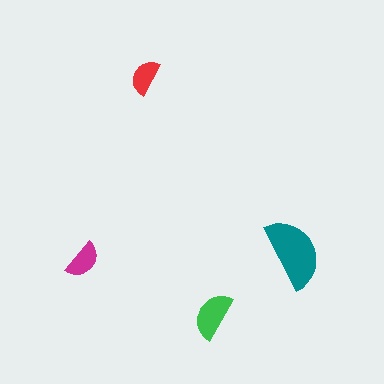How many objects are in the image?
There are 4 objects in the image.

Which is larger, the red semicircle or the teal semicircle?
The teal one.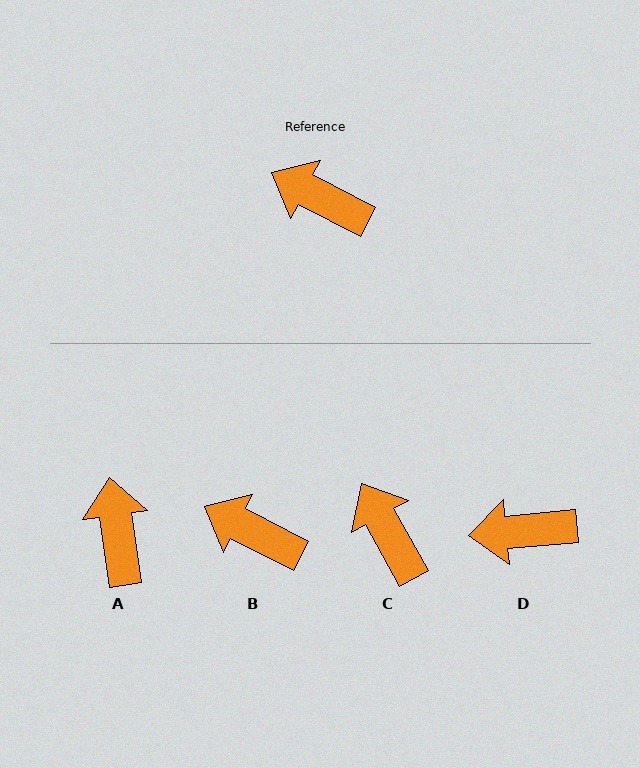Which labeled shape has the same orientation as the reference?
B.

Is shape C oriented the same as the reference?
No, it is off by about 34 degrees.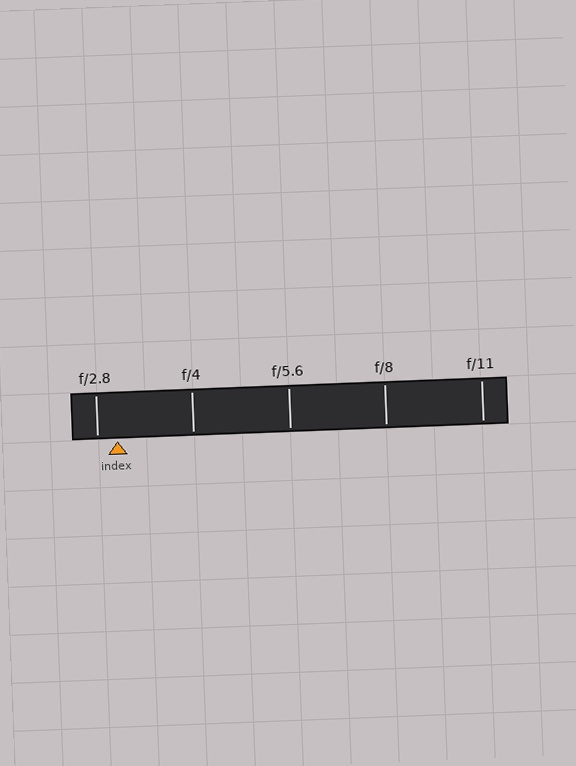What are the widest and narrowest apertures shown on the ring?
The widest aperture shown is f/2.8 and the narrowest is f/11.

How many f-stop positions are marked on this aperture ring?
There are 5 f-stop positions marked.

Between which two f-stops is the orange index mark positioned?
The index mark is between f/2.8 and f/4.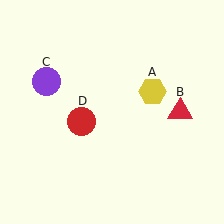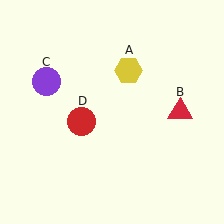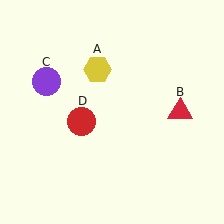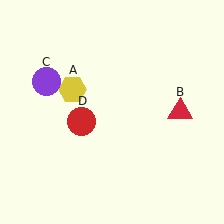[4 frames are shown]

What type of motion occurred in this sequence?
The yellow hexagon (object A) rotated counterclockwise around the center of the scene.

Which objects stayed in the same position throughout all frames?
Red triangle (object B) and purple circle (object C) and red circle (object D) remained stationary.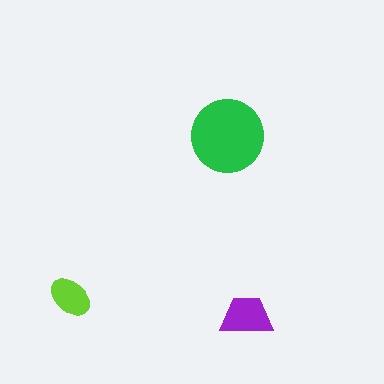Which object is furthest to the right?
The purple trapezoid is rightmost.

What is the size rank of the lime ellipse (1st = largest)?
3rd.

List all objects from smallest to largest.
The lime ellipse, the purple trapezoid, the green circle.